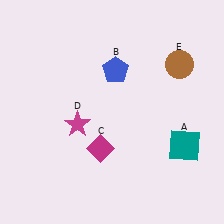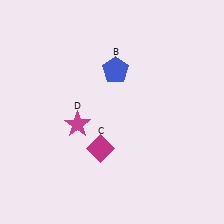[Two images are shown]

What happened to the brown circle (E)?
The brown circle (E) was removed in Image 2. It was in the top-right area of Image 1.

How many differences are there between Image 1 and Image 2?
There are 2 differences between the two images.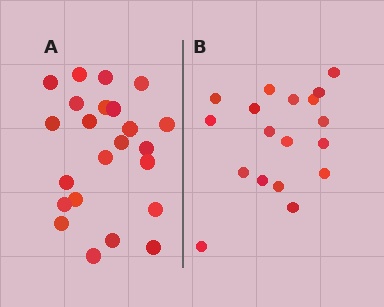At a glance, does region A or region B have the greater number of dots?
Region A (the left region) has more dots.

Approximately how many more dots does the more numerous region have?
Region A has about 5 more dots than region B.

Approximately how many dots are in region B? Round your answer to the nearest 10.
About 20 dots. (The exact count is 18, which rounds to 20.)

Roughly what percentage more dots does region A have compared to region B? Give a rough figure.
About 30% more.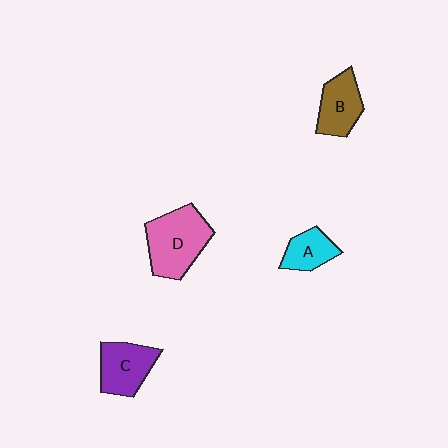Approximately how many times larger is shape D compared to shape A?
Approximately 2.0 times.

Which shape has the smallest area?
Shape A (cyan).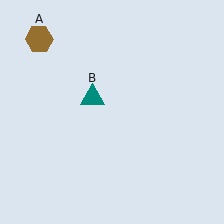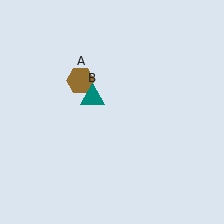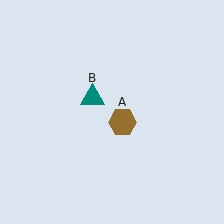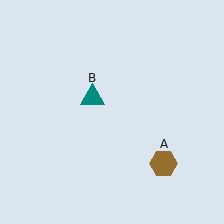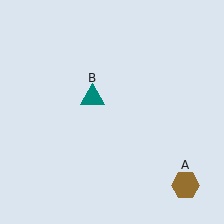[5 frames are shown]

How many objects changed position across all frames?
1 object changed position: brown hexagon (object A).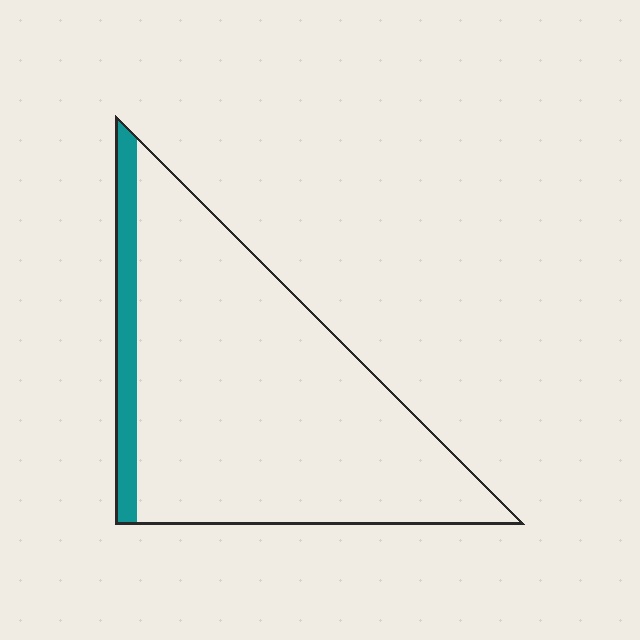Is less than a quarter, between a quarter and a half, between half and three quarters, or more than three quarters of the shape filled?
Less than a quarter.